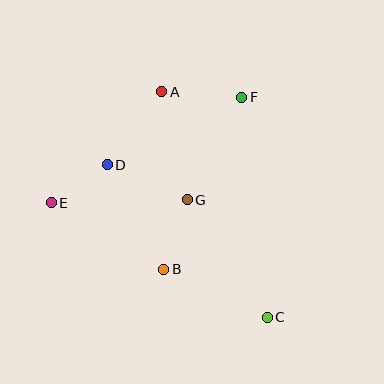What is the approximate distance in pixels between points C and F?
The distance between C and F is approximately 222 pixels.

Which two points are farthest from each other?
Points A and C are farthest from each other.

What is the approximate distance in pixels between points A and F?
The distance between A and F is approximately 80 pixels.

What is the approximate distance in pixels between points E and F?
The distance between E and F is approximately 218 pixels.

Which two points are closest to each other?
Points D and E are closest to each other.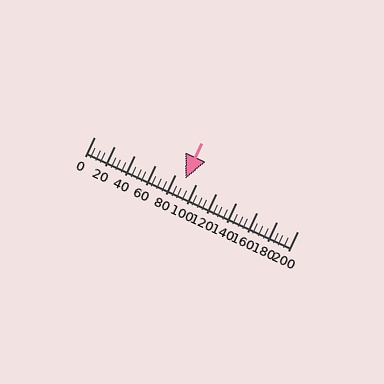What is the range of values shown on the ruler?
The ruler shows values from 0 to 200.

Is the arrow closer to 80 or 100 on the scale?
The arrow is closer to 80.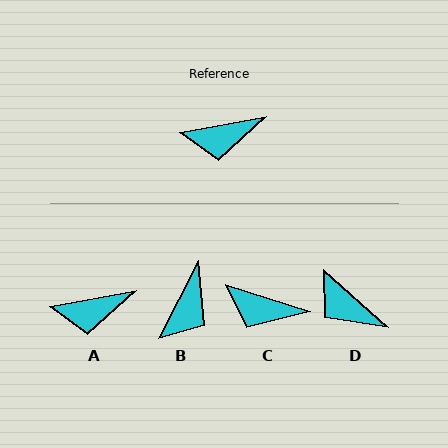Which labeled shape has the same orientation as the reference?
A.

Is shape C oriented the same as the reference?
No, it is off by about 28 degrees.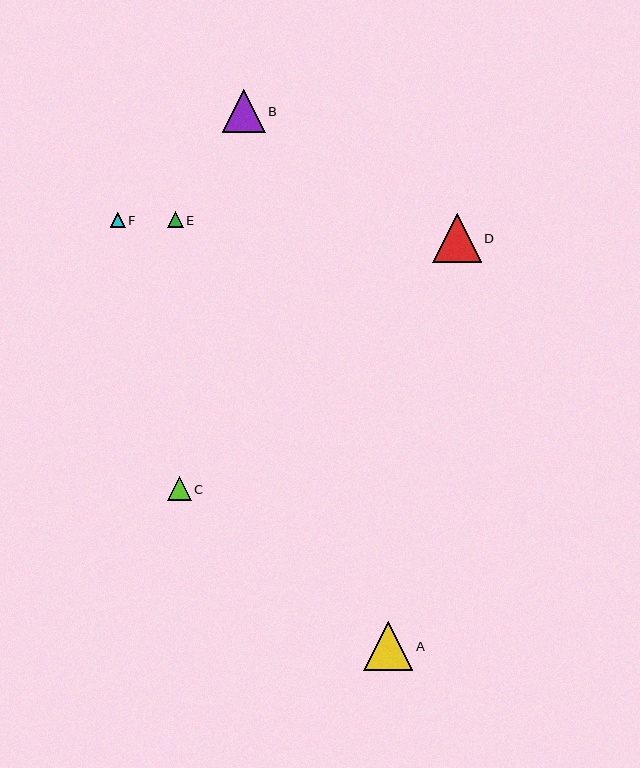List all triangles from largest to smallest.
From largest to smallest: A, D, B, C, E, F.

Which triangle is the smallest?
Triangle F is the smallest with a size of approximately 15 pixels.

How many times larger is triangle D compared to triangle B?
Triangle D is approximately 1.1 times the size of triangle B.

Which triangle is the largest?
Triangle A is the largest with a size of approximately 49 pixels.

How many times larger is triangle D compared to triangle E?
Triangle D is approximately 3.0 times the size of triangle E.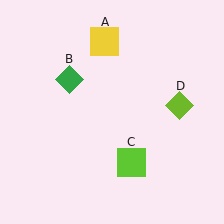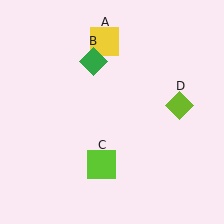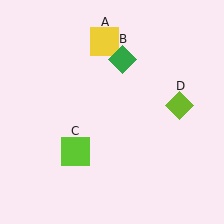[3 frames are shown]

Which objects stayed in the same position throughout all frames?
Yellow square (object A) and lime diamond (object D) remained stationary.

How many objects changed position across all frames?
2 objects changed position: green diamond (object B), lime square (object C).